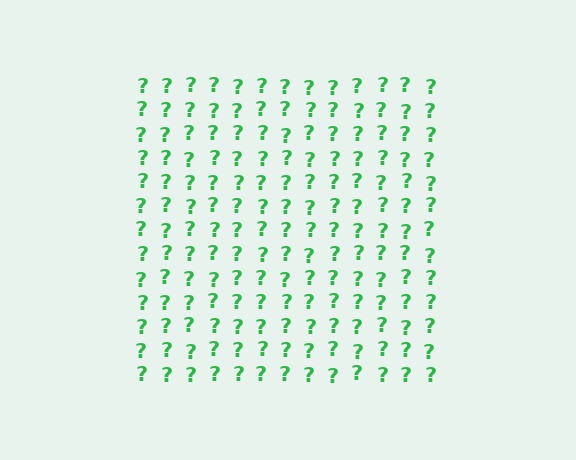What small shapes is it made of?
It is made of small question marks.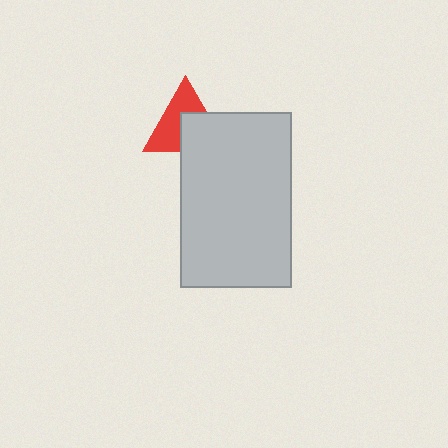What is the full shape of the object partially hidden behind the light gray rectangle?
The partially hidden object is a red triangle.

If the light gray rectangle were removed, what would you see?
You would see the complete red triangle.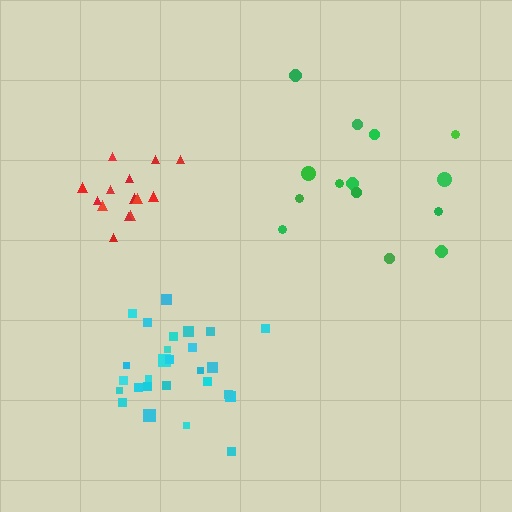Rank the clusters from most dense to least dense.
red, cyan, green.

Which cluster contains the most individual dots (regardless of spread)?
Cyan (27).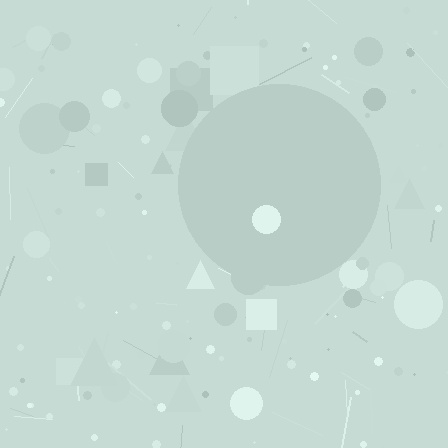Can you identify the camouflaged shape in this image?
The camouflaged shape is a circle.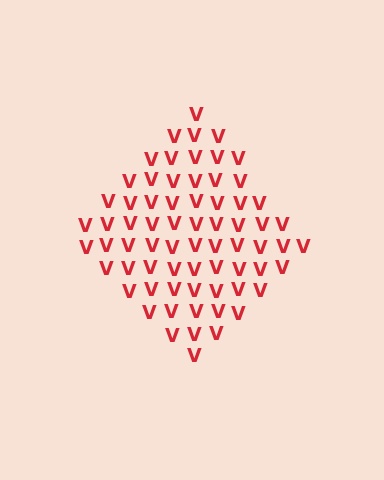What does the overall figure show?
The overall figure shows a diamond.